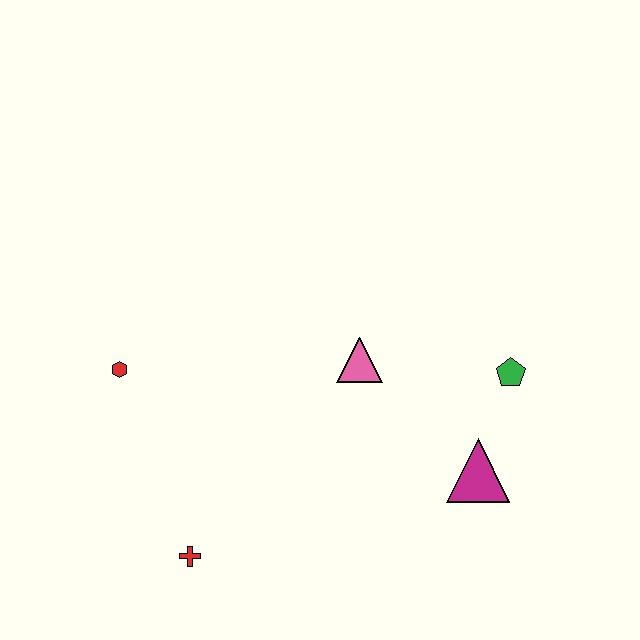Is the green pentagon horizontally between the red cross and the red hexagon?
No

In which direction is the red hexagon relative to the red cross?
The red hexagon is above the red cross.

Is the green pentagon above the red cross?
Yes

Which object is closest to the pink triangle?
The green pentagon is closest to the pink triangle.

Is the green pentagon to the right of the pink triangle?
Yes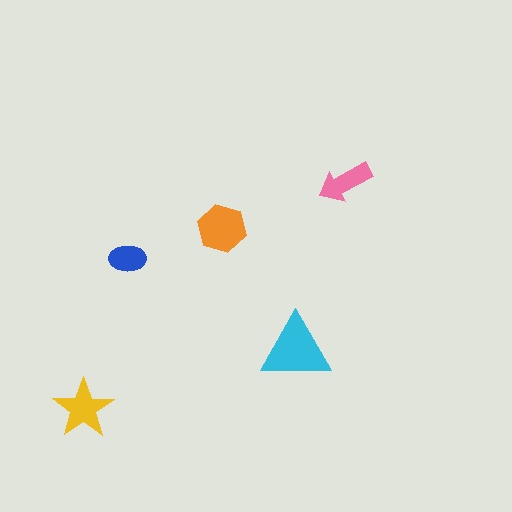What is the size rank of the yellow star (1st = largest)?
3rd.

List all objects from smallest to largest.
The blue ellipse, the pink arrow, the yellow star, the orange hexagon, the cyan triangle.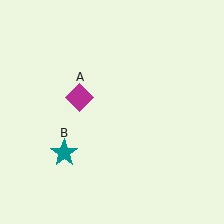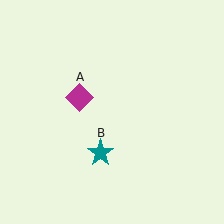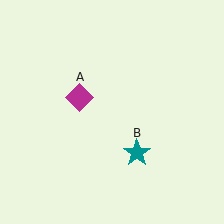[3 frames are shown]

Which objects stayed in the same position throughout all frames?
Magenta diamond (object A) remained stationary.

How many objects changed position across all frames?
1 object changed position: teal star (object B).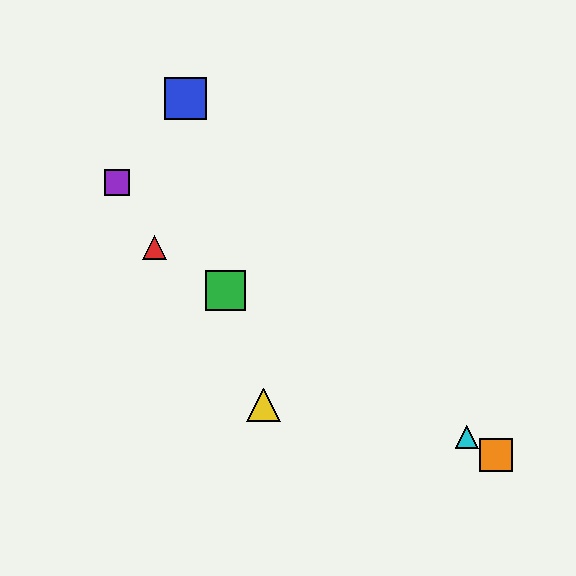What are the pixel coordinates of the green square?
The green square is at (225, 290).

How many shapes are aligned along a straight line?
4 shapes (the red triangle, the green square, the orange square, the cyan triangle) are aligned along a straight line.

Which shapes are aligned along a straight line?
The red triangle, the green square, the orange square, the cyan triangle are aligned along a straight line.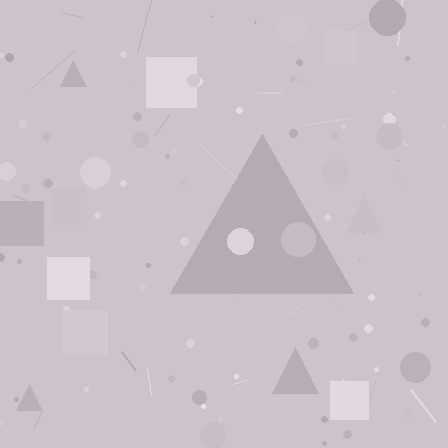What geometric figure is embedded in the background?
A triangle is embedded in the background.